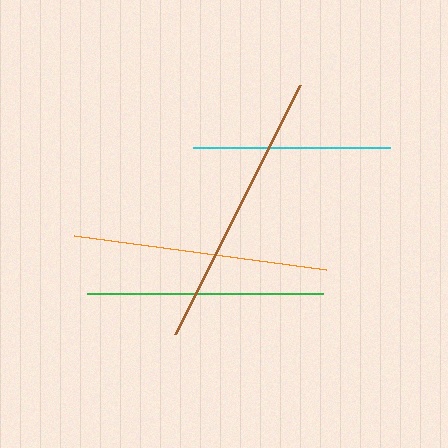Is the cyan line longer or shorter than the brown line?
The brown line is longer than the cyan line.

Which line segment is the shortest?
The cyan line is the shortest at approximately 197 pixels.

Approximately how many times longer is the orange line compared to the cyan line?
The orange line is approximately 1.3 times the length of the cyan line.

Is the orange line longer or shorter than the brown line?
The brown line is longer than the orange line.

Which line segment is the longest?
The brown line is the longest at approximately 278 pixels.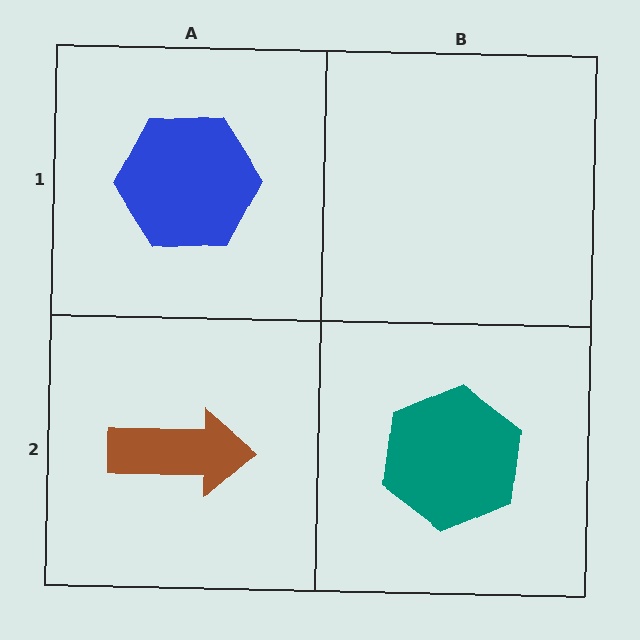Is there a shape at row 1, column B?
No, that cell is empty.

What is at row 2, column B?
A teal hexagon.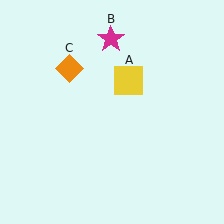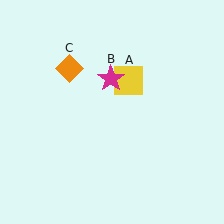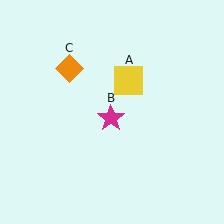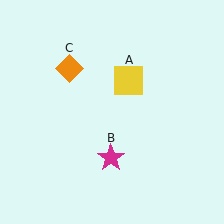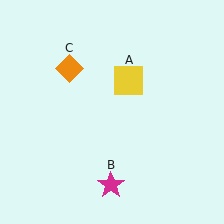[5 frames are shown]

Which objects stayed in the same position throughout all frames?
Yellow square (object A) and orange diamond (object C) remained stationary.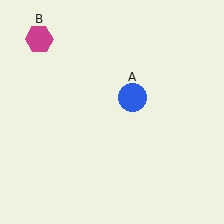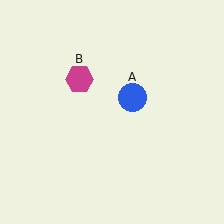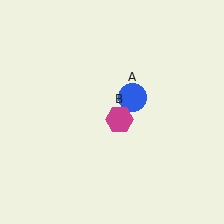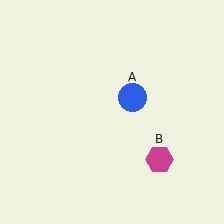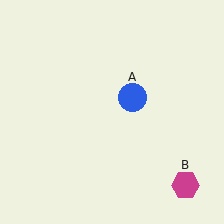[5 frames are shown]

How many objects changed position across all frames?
1 object changed position: magenta hexagon (object B).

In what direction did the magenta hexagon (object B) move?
The magenta hexagon (object B) moved down and to the right.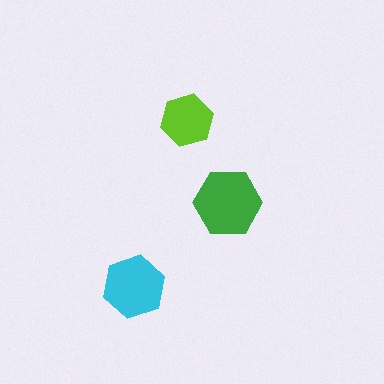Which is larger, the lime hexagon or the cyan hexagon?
The cyan one.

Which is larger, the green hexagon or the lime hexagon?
The green one.